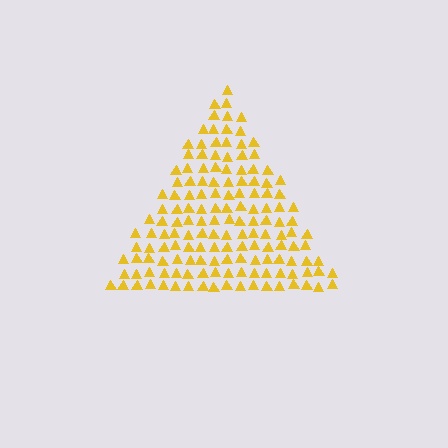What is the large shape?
The large shape is a triangle.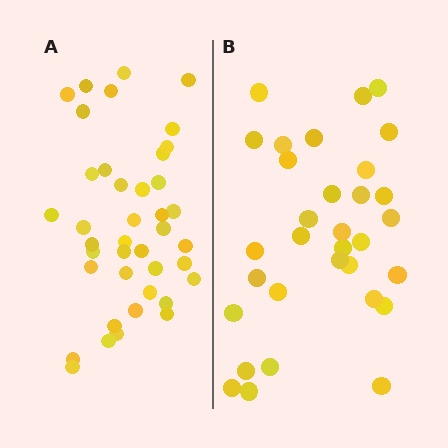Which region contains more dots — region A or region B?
Region A (the left region) has more dots.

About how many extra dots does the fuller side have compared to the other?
Region A has roughly 8 or so more dots than region B.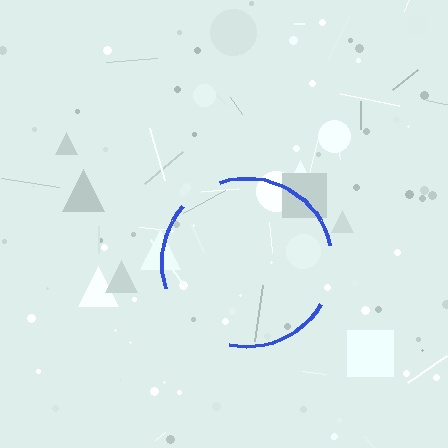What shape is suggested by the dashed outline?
The dashed outline suggests a circle.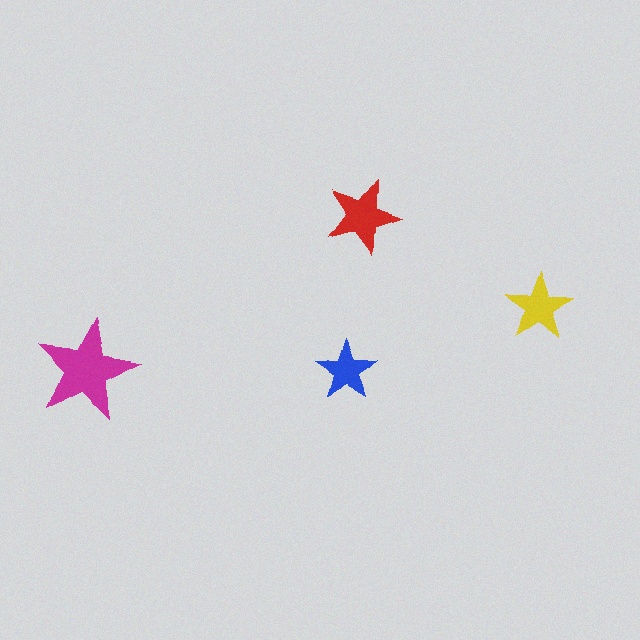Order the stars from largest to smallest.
the magenta one, the red one, the yellow one, the blue one.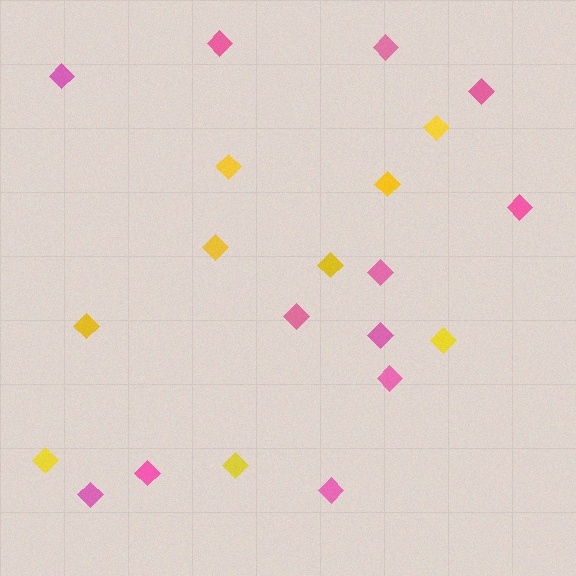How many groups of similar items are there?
There are 2 groups: one group of yellow diamonds (9) and one group of pink diamonds (12).